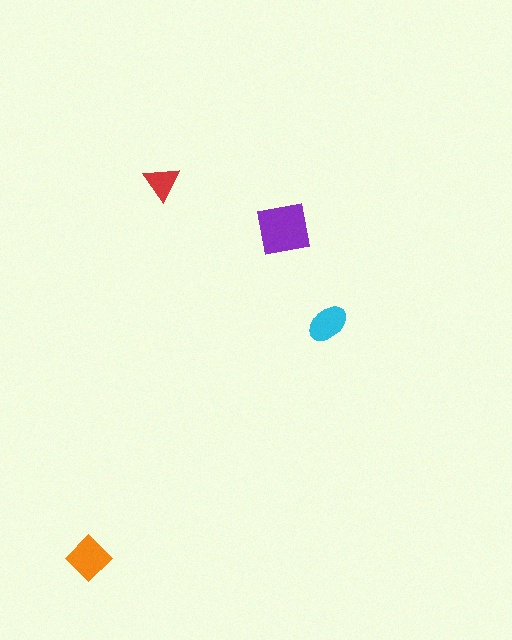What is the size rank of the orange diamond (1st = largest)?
2nd.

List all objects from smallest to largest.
The red triangle, the cyan ellipse, the orange diamond, the purple square.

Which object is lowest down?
The orange diamond is bottommost.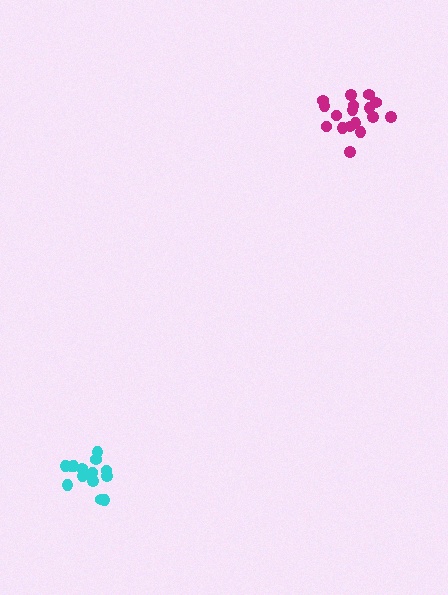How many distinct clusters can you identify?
There are 2 distinct clusters.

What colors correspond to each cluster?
The clusters are colored: cyan, magenta.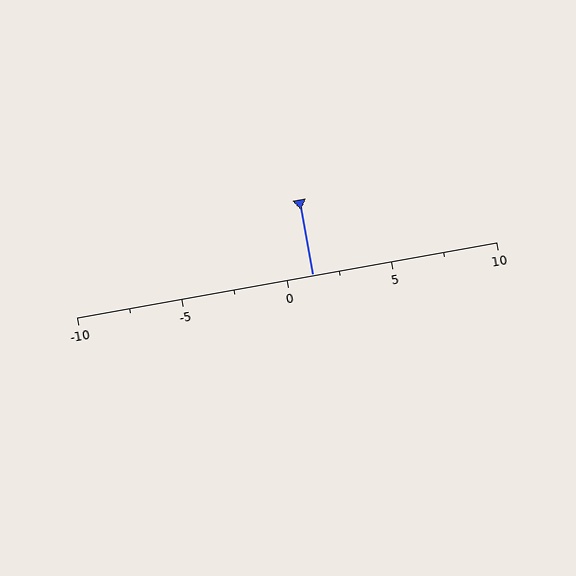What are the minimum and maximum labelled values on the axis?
The axis runs from -10 to 10.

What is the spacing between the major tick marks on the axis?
The major ticks are spaced 5 apart.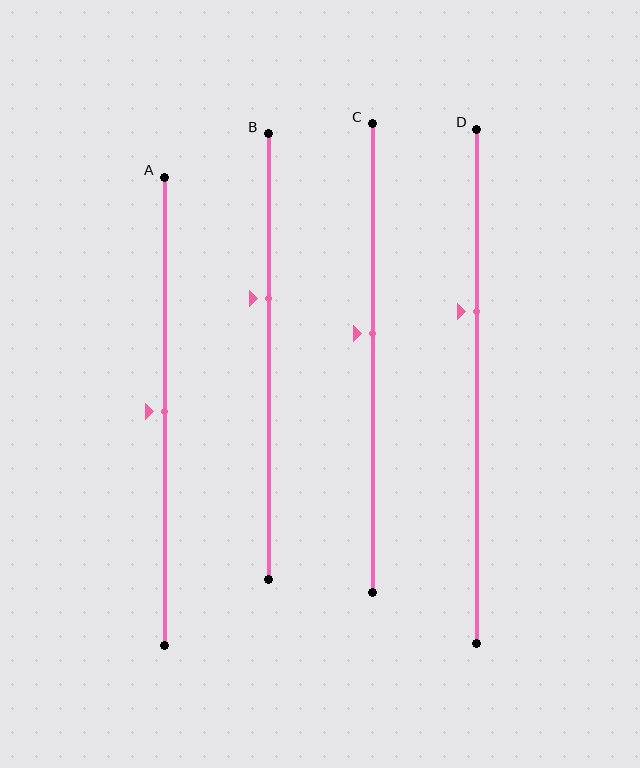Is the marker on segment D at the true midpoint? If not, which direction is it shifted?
No, the marker on segment D is shifted upward by about 14% of the segment length.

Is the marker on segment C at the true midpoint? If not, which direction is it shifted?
No, the marker on segment C is shifted upward by about 5% of the segment length.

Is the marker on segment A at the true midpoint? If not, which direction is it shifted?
Yes, the marker on segment A is at the true midpoint.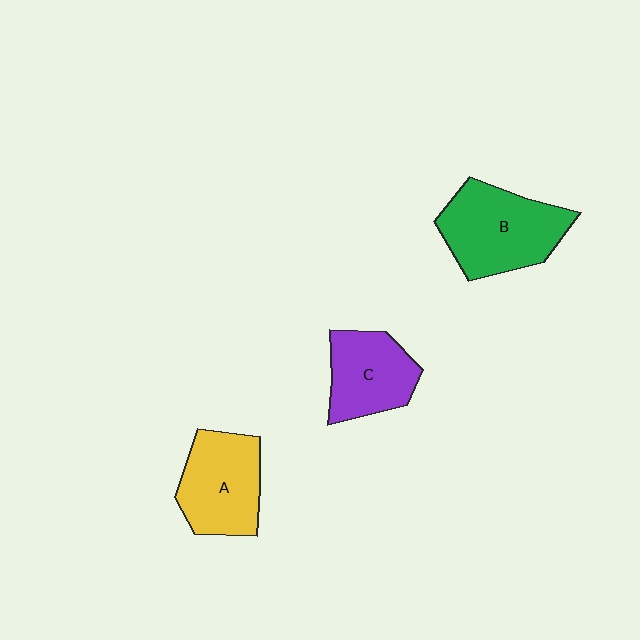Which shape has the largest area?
Shape B (green).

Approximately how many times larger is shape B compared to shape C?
Approximately 1.4 times.